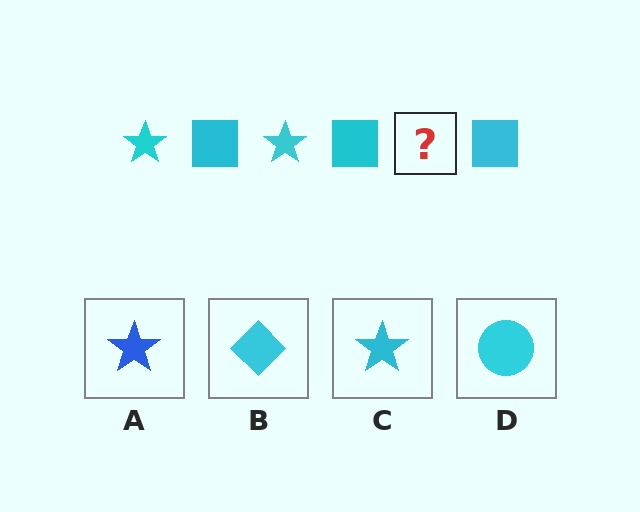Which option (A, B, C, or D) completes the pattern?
C.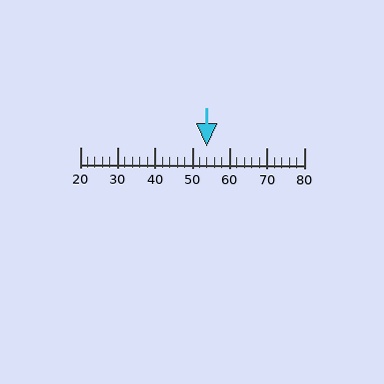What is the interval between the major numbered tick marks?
The major tick marks are spaced 10 units apart.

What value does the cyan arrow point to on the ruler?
The cyan arrow points to approximately 54.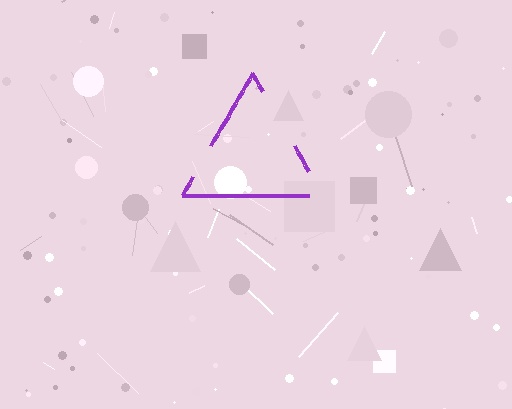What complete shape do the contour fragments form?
The contour fragments form a triangle.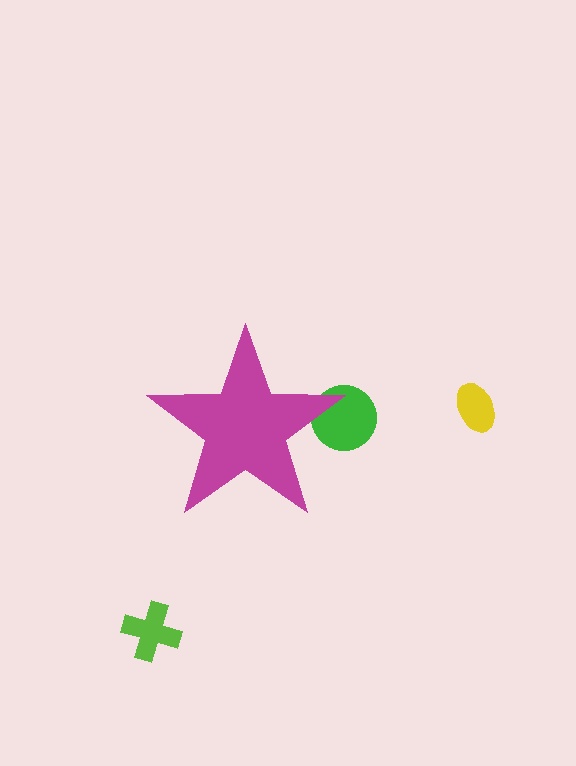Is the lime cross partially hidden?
No, the lime cross is fully visible.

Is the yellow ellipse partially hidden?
No, the yellow ellipse is fully visible.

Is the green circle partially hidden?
Yes, the green circle is partially hidden behind the magenta star.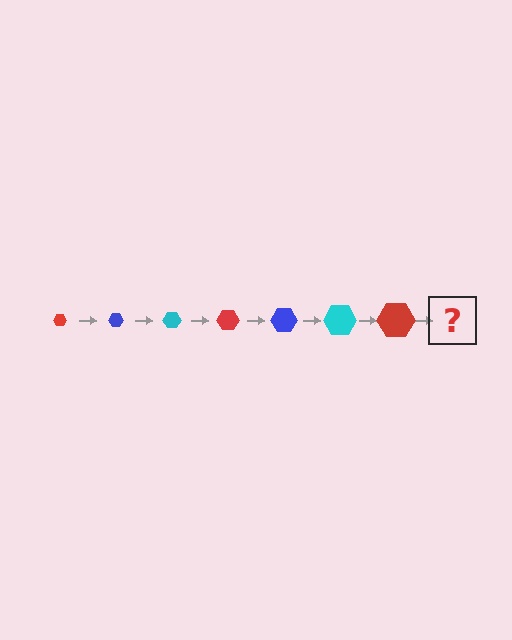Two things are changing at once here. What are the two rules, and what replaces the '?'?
The two rules are that the hexagon grows larger each step and the color cycles through red, blue, and cyan. The '?' should be a blue hexagon, larger than the previous one.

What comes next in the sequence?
The next element should be a blue hexagon, larger than the previous one.